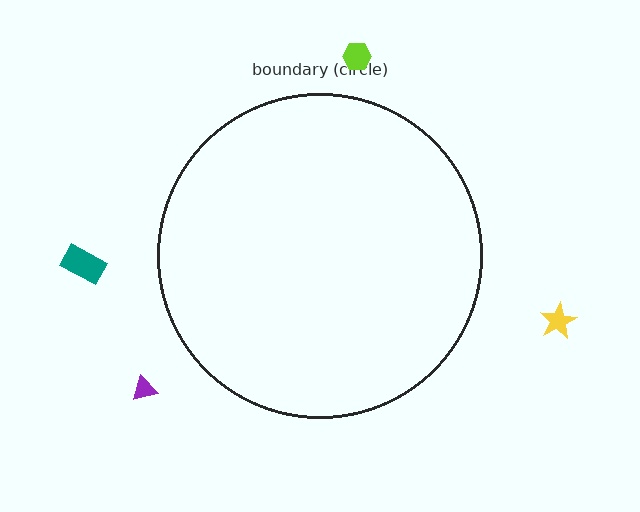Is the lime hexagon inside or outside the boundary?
Outside.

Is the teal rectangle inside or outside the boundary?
Outside.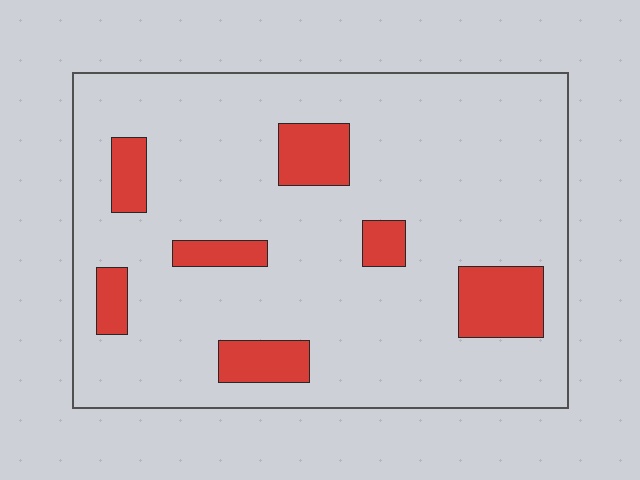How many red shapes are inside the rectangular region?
7.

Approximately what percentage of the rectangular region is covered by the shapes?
Approximately 15%.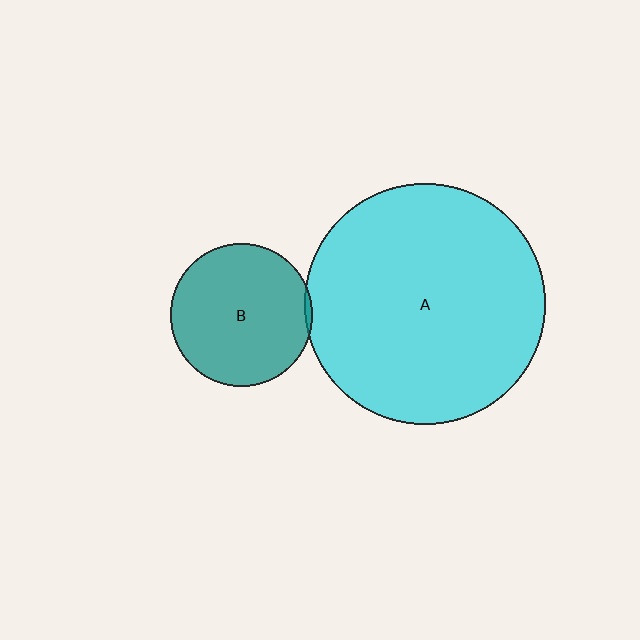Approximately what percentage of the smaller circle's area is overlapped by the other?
Approximately 5%.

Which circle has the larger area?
Circle A (cyan).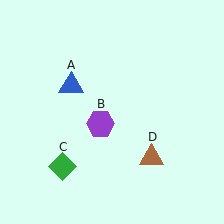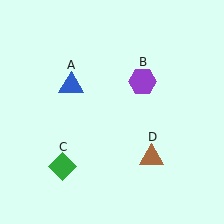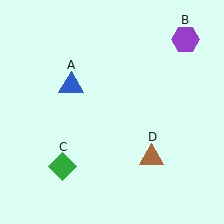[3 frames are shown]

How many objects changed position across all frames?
1 object changed position: purple hexagon (object B).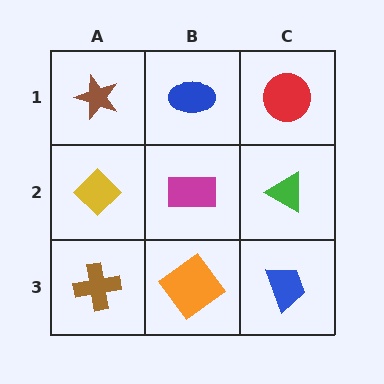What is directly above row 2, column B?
A blue ellipse.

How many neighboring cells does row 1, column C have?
2.